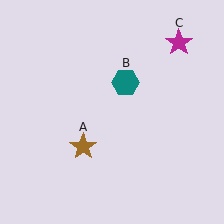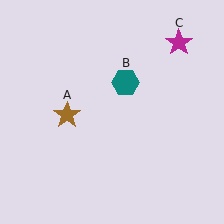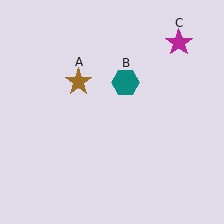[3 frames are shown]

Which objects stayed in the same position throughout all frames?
Teal hexagon (object B) and magenta star (object C) remained stationary.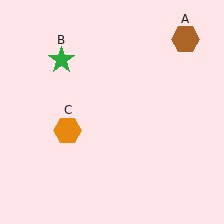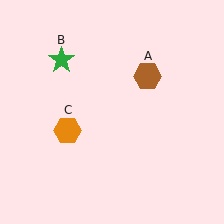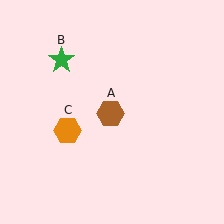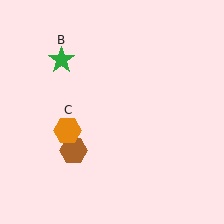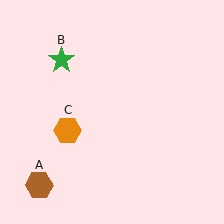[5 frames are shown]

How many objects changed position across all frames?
1 object changed position: brown hexagon (object A).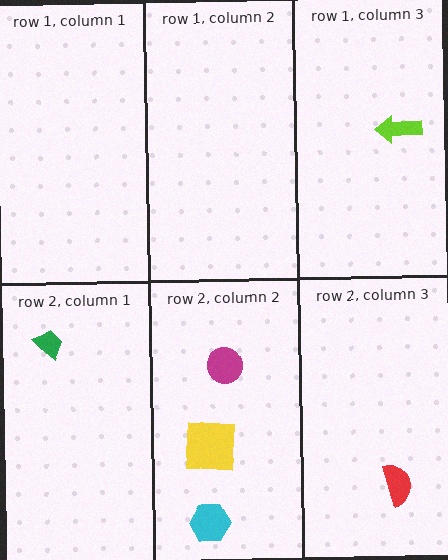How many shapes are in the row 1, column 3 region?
1.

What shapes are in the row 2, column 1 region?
The green trapezoid.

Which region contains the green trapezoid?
The row 2, column 1 region.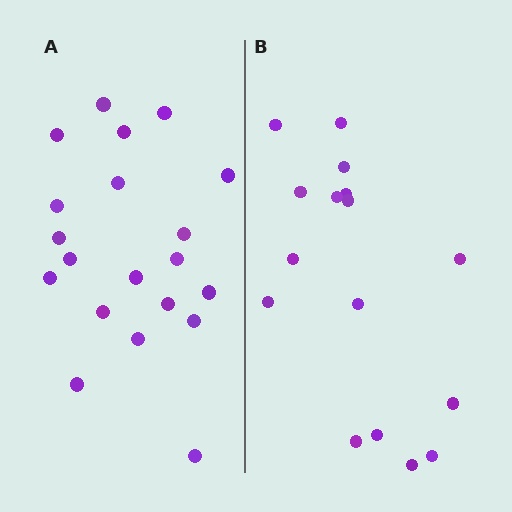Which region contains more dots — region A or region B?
Region A (the left region) has more dots.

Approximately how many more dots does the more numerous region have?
Region A has about 4 more dots than region B.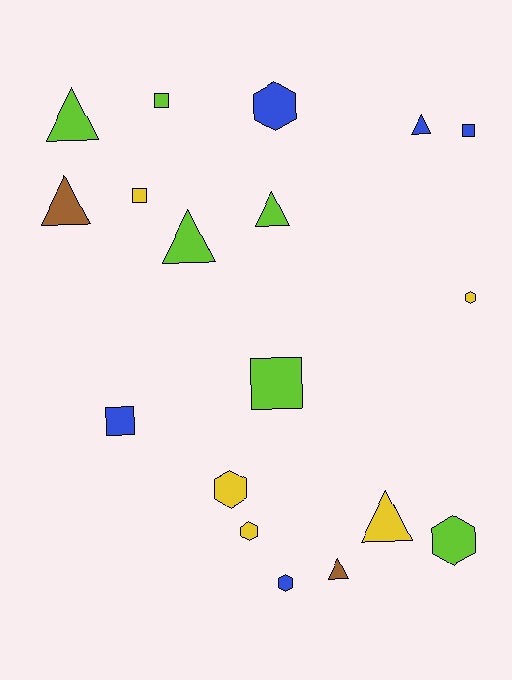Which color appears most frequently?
Lime, with 6 objects.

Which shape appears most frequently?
Triangle, with 7 objects.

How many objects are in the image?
There are 18 objects.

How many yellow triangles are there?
There is 1 yellow triangle.